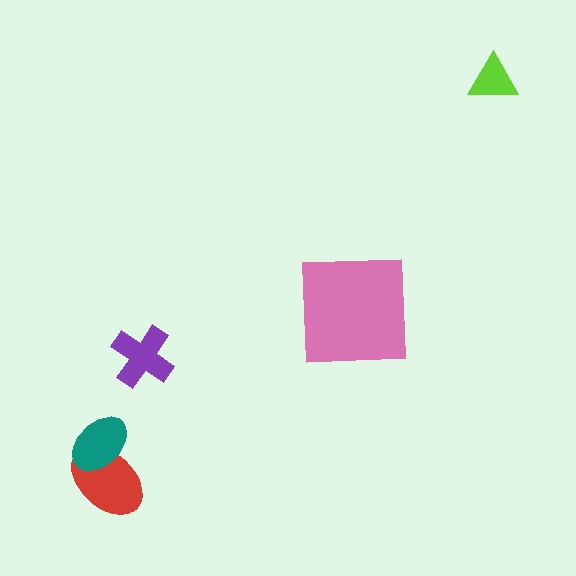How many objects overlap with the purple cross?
0 objects overlap with the purple cross.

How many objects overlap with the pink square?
0 objects overlap with the pink square.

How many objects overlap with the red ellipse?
1 object overlaps with the red ellipse.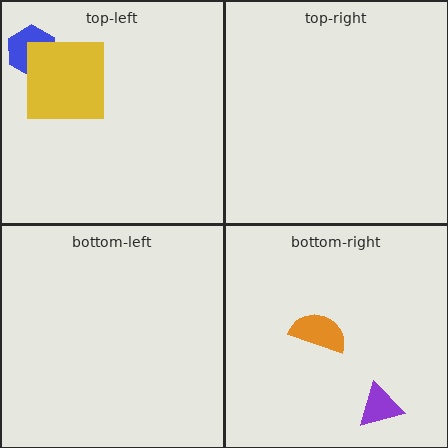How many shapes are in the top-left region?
3.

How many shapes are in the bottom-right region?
2.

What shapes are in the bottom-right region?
The orange semicircle, the purple triangle.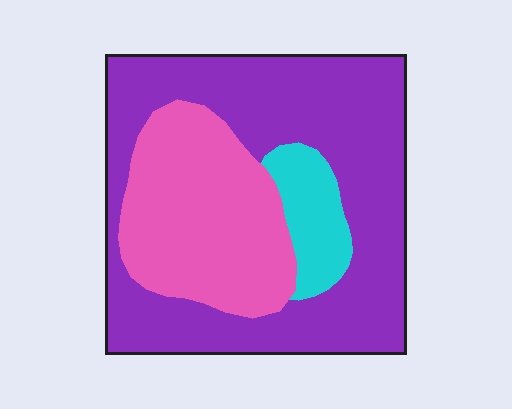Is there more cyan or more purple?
Purple.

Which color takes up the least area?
Cyan, at roughly 10%.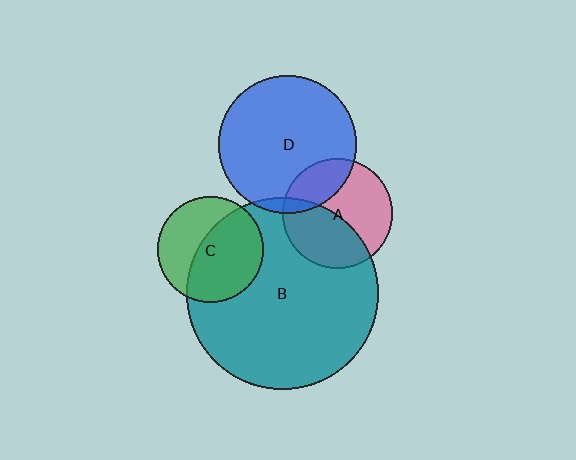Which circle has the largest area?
Circle B (teal).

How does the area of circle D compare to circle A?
Approximately 1.6 times.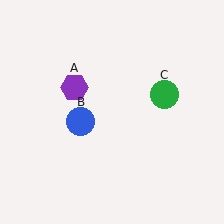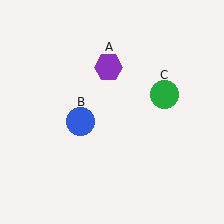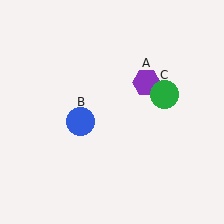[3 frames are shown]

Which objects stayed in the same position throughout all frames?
Blue circle (object B) and green circle (object C) remained stationary.